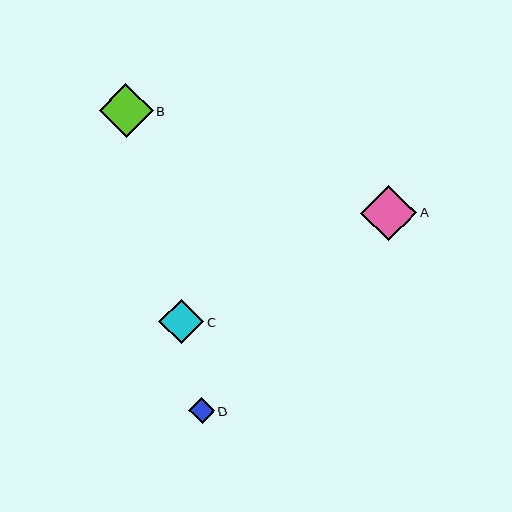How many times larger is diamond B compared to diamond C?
Diamond B is approximately 1.2 times the size of diamond C.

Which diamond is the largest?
Diamond A is the largest with a size of approximately 56 pixels.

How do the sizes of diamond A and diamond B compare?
Diamond A and diamond B are approximately the same size.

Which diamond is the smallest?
Diamond D is the smallest with a size of approximately 26 pixels.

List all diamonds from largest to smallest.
From largest to smallest: A, B, C, D.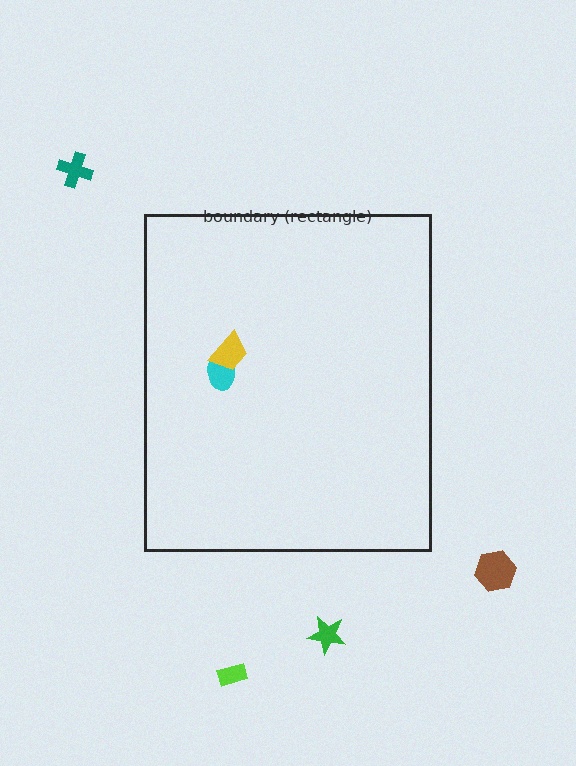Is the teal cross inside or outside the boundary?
Outside.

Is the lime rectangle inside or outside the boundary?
Outside.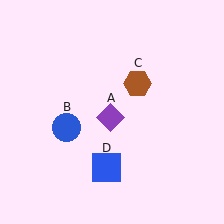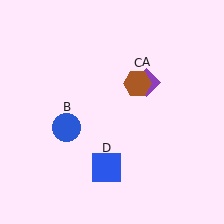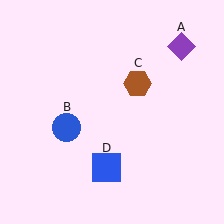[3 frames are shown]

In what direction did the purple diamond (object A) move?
The purple diamond (object A) moved up and to the right.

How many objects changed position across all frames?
1 object changed position: purple diamond (object A).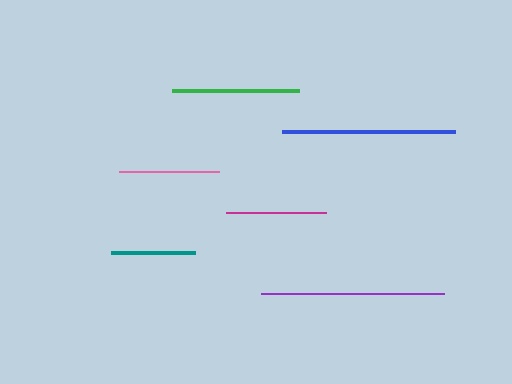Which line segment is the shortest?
The teal line is the shortest at approximately 85 pixels.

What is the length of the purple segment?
The purple segment is approximately 183 pixels long.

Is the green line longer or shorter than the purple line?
The purple line is longer than the green line.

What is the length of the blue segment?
The blue segment is approximately 173 pixels long.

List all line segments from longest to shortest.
From longest to shortest: purple, blue, green, magenta, pink, teal.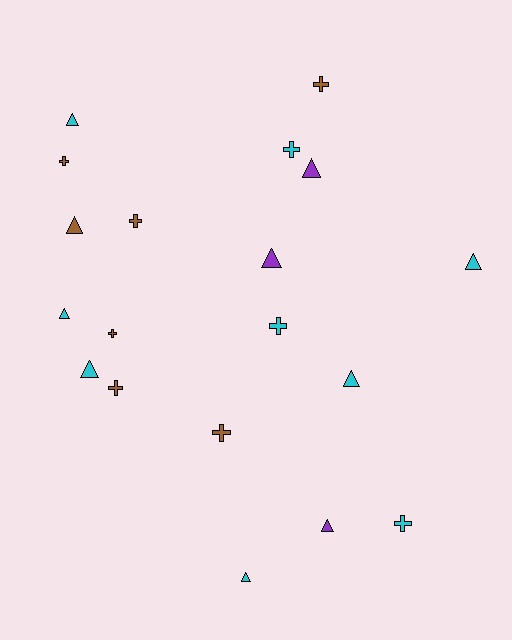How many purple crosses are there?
There are no purple crosses.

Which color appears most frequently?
Cyan, with 9 objects.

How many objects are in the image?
There are 19 objects.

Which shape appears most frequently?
Triangle, with 10 objects.